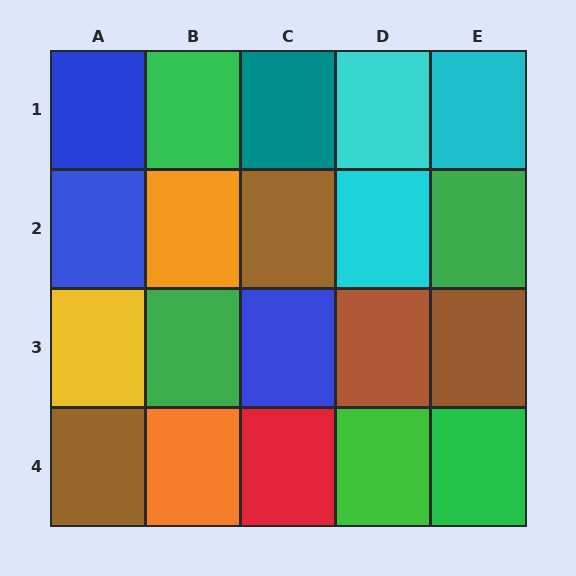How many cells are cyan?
3 cells are cyan.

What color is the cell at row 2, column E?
Green.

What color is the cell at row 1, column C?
Teal.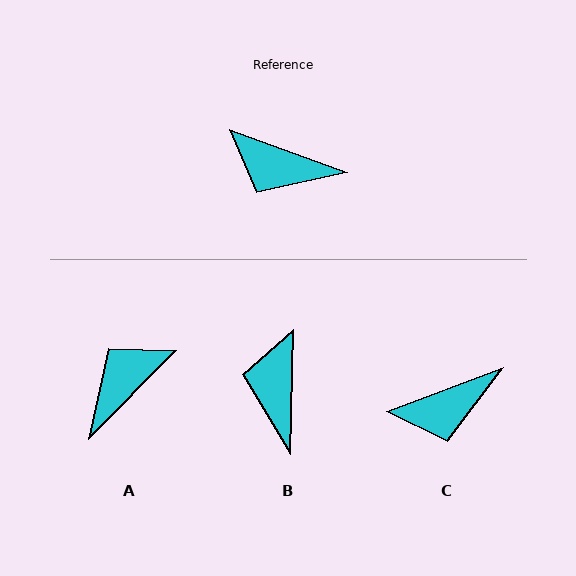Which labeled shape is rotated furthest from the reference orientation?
A, about 115 degrees away.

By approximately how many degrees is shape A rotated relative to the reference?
Approximately 115 degrees clockwise.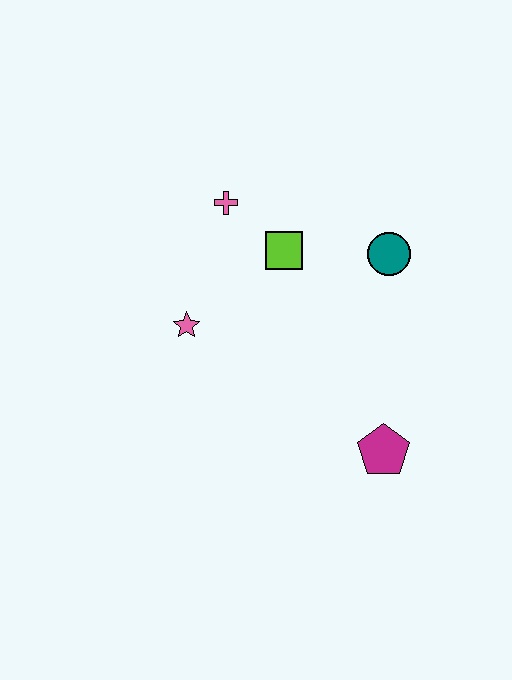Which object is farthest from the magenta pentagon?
The pink cross is farthest from the magenta pentagon.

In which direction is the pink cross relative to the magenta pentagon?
The pink cross is above the magenta pentagon.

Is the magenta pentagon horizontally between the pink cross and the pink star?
No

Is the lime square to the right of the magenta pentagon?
No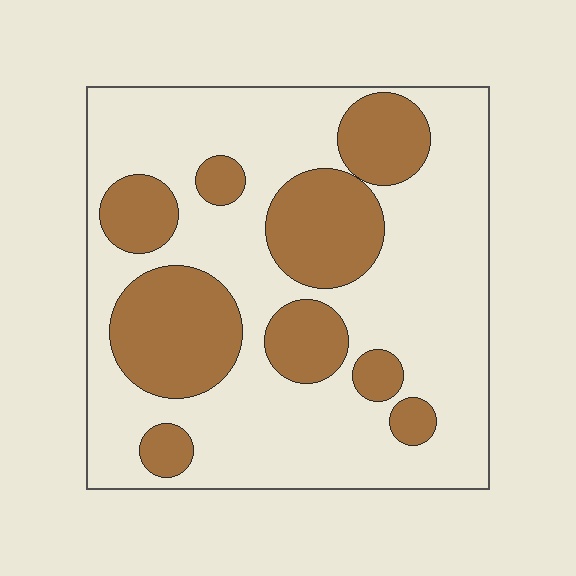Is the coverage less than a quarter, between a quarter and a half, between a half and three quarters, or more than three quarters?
Between a quarter and a half.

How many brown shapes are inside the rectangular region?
9.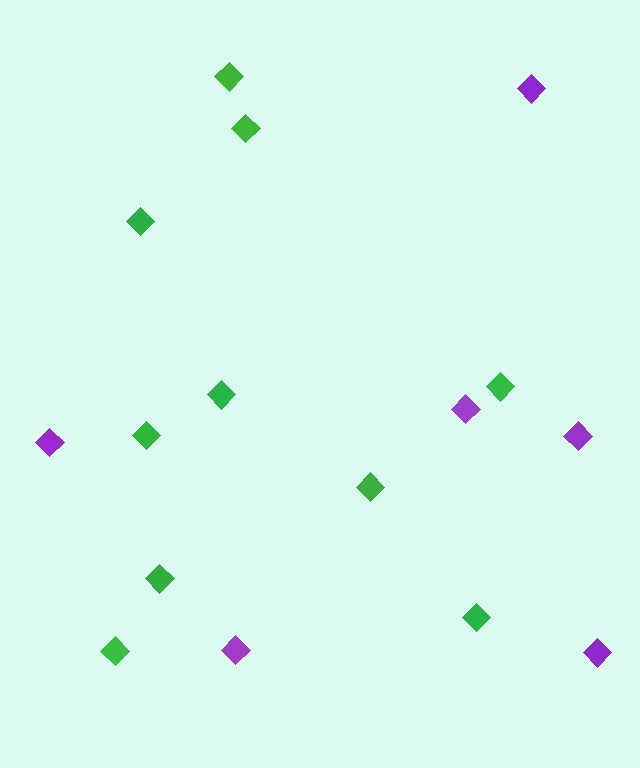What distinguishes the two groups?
There are 2 groups: one group of green diamonds (10) and one group of purple diamonds (6).